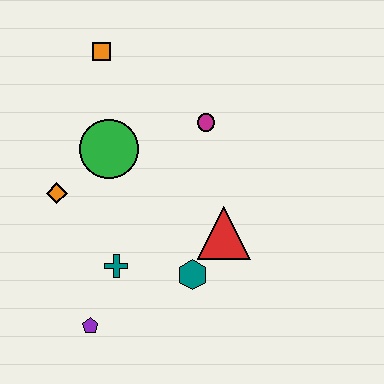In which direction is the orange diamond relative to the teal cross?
The orange diamond is above the teal cross.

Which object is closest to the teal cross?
The purple pentagon is closest to the teal cross.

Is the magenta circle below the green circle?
No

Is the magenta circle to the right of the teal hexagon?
Yes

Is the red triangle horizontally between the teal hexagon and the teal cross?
No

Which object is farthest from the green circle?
The purple pentagon is farthest from the green circle.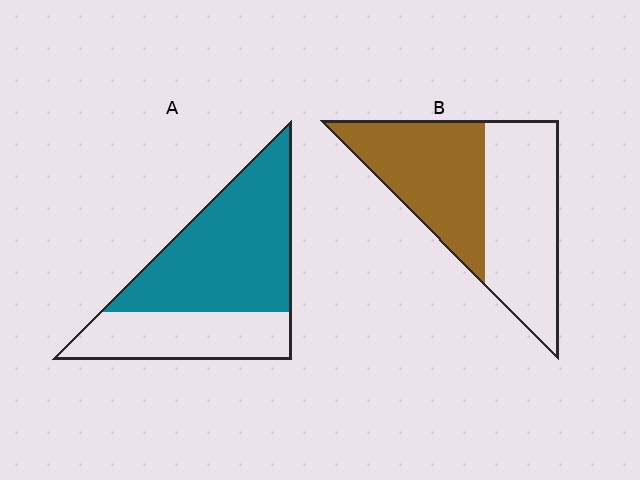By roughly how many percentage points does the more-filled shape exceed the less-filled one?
By roughly 15 percentage points (A over B).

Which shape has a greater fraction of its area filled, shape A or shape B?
Shape A.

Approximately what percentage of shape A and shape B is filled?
A is approximately 65% and B is approximately 50%.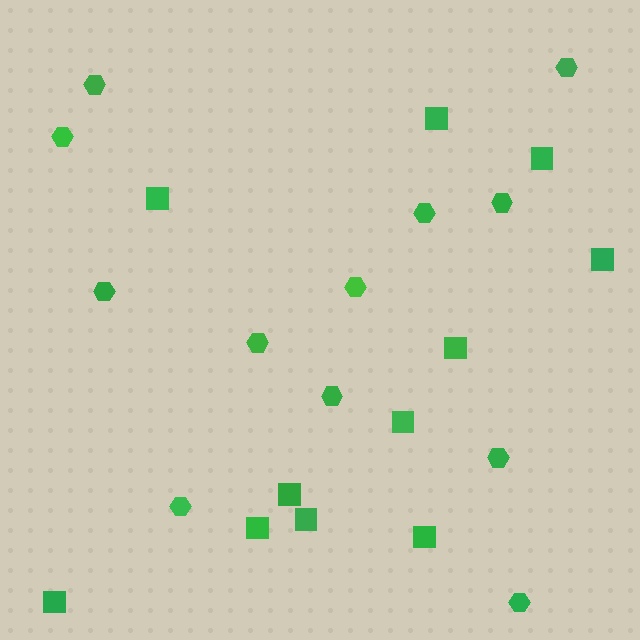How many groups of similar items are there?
There are 2 groups: one group of squares (11) and one group of hexagons (12).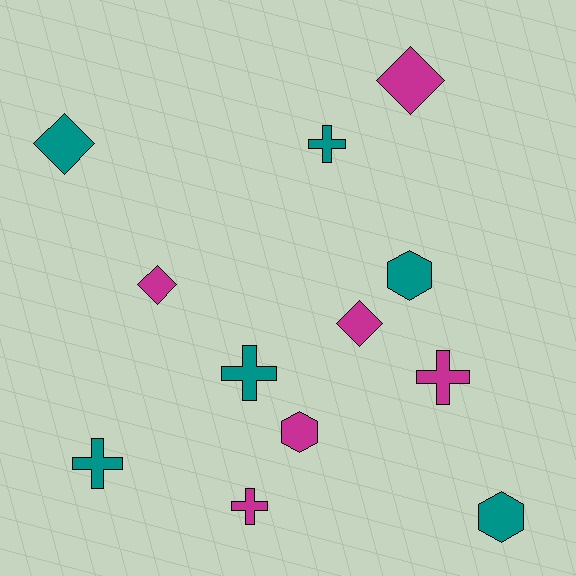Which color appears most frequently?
Teal, with 6 objects.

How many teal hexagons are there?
There are 2 teal hexagons.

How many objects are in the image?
There are 12 objects.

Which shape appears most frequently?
Cross, with 5 objects.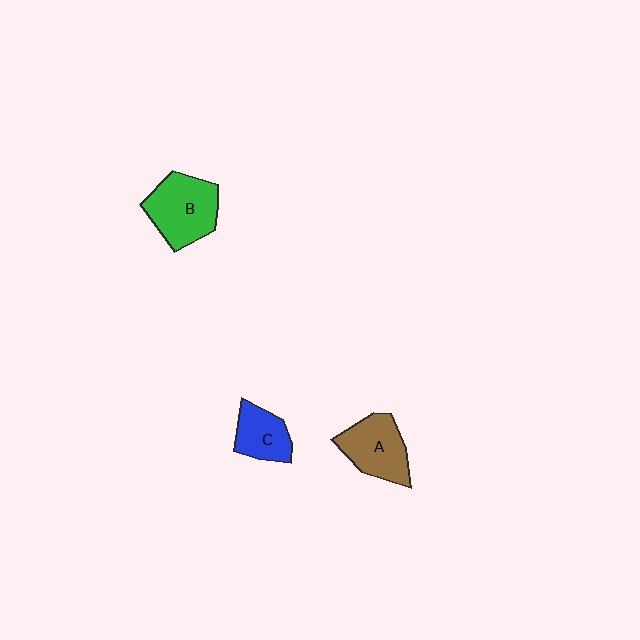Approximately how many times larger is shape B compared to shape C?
Approximately 1.6 times.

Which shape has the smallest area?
Shape C (blue).